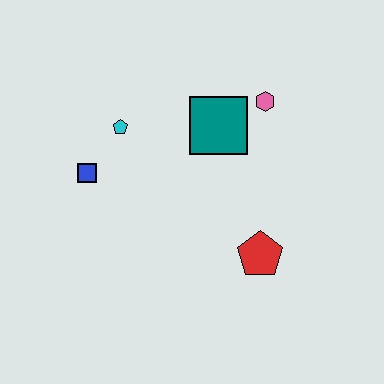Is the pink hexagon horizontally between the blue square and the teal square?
No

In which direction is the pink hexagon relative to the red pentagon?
The pink hexagon is above the red pentagon.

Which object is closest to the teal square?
The pink hexagon is closest to the teal square.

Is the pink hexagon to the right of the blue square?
Yes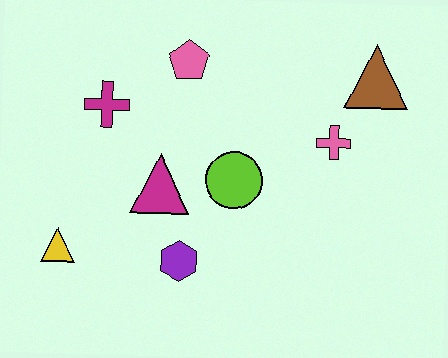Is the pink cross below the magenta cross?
Yes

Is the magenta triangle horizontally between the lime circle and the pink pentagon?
No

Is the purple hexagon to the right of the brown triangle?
No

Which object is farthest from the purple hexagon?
The brown triangle is farthest from the purple hexagon.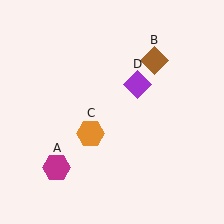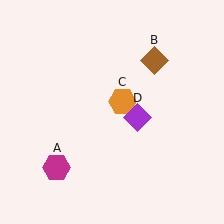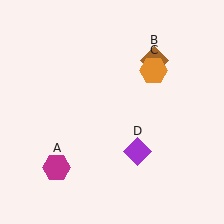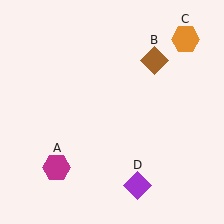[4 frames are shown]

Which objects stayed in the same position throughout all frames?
Magenta hexagon (object A) and brown diamond (object B) remained stationary.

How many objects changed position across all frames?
2 objects changed position: orange hexagon (object C), purple diamond (object D).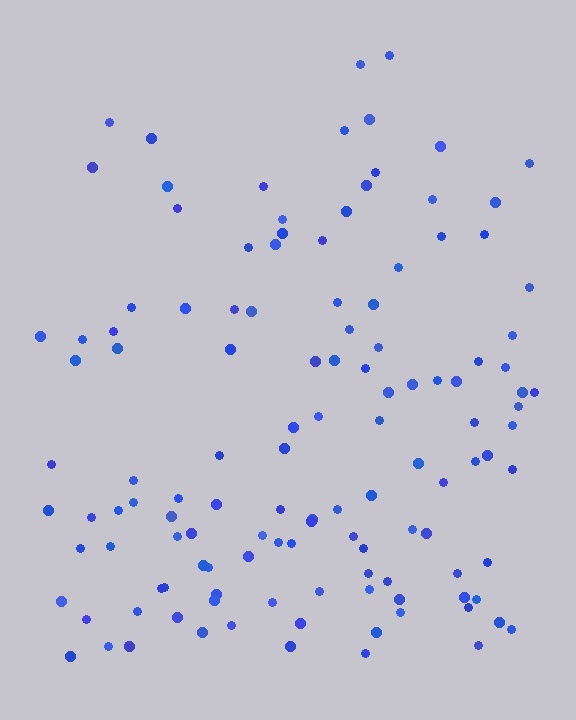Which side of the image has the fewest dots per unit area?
The top.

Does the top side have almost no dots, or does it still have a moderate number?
Still a moderate number, just noticeably fewer than the bottom.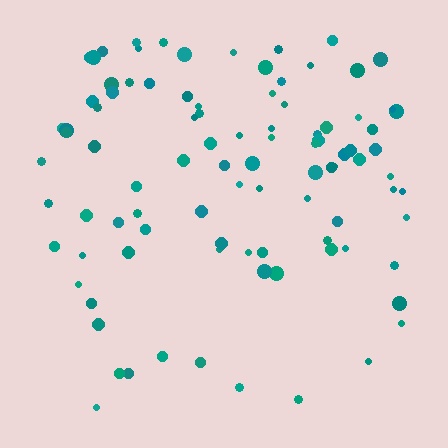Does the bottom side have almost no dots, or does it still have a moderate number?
Still a moderate number, just noticeably fewer than the top.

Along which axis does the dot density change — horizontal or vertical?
Vertical.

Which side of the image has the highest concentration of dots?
The top.